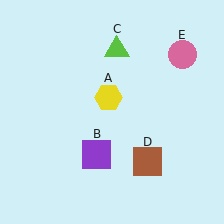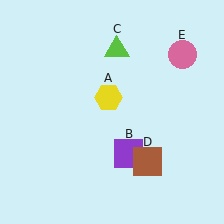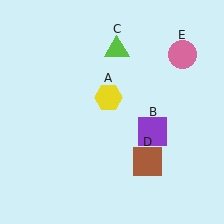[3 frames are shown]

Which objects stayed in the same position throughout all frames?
Yellow hexagon (object A) and lime triangle (object C) and brown square (object D) and pink circle (object E) remained stationary.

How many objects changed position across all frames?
1 object changed position: purple square (object B).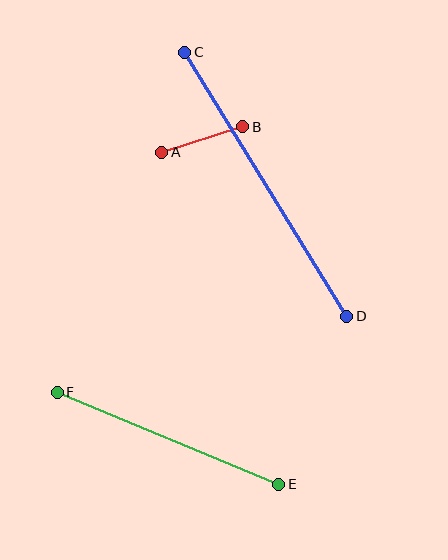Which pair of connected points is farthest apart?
Points C and D are farthest apart.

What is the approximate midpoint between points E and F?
The midpoint is at approximately (168, 438) pixels.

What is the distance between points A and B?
The distance is approximately 85 pixels.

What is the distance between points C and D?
The distance is approximately 309 pixels.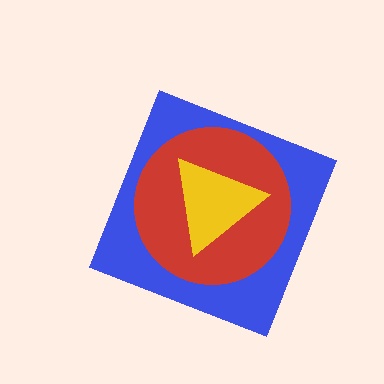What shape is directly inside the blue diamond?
The red circle.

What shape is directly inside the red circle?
The yellow triangle.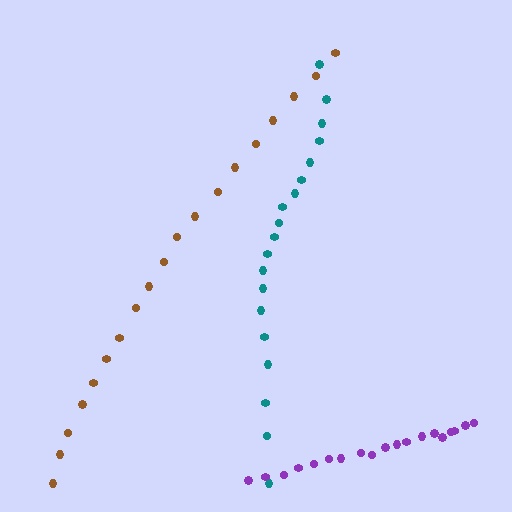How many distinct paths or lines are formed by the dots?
There are 3 distinct paths.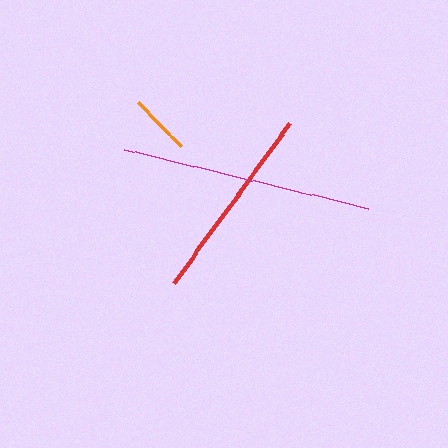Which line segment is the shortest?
The orange line is the shortest at approximately 61 pixels.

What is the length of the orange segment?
The orange segment is approximately 61 pixels long.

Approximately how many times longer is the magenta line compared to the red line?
The magenta line is approximately 1.3 times the length of the red line.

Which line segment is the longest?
The magenta line is the longest at approximately 251 pixels.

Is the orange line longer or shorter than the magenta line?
The magenta line is longer than the orange line.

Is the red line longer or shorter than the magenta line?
The magenta line is longer than the red line.